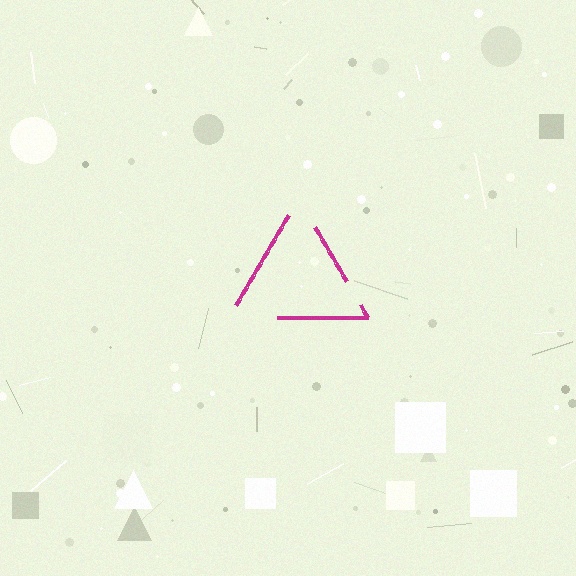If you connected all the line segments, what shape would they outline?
They would outline a triangle.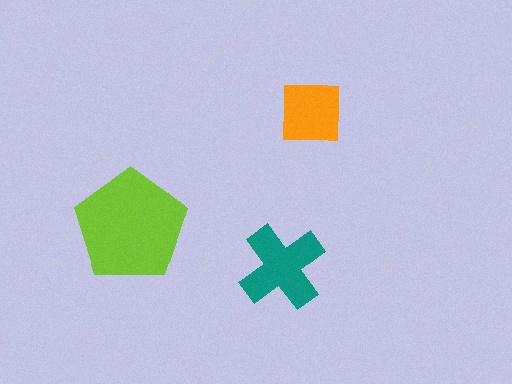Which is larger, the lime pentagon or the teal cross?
The lime pentagon.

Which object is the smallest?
The orange square.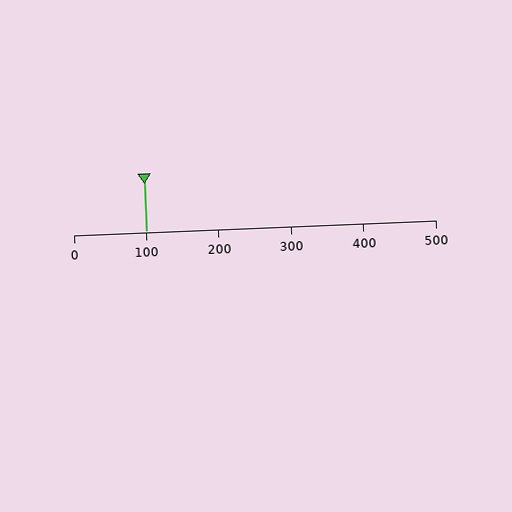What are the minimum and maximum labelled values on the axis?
The axis runs from 0 to 500.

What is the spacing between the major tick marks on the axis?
The major ticks are spaced 100 apart.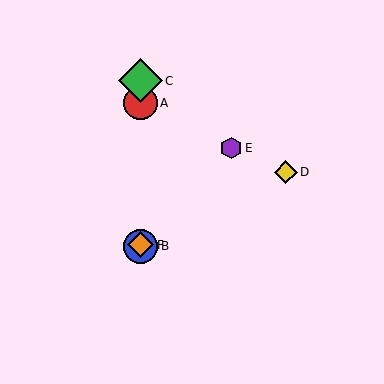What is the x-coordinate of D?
Object D is at x≈286.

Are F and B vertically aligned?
Yes, both are at x≈141.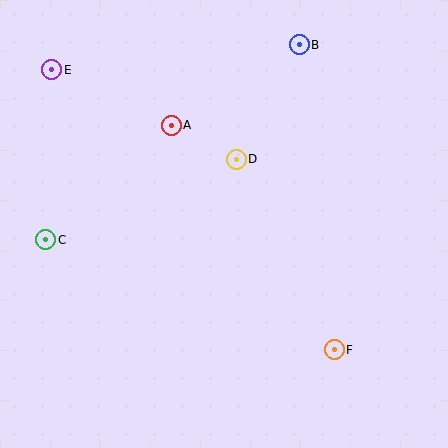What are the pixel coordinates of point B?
Point B is at (299, 45).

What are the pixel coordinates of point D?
Point D is at (236, 159).